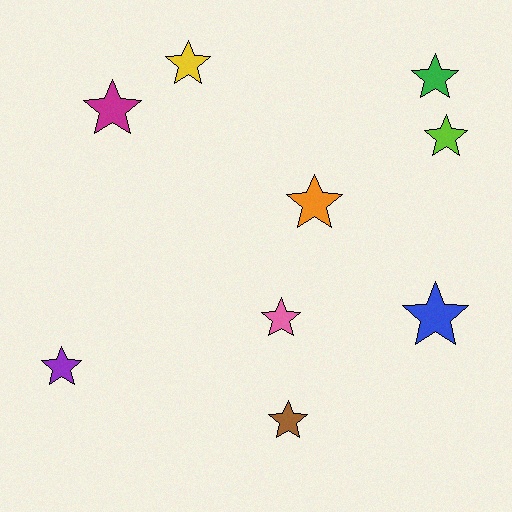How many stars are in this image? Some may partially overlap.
There are 9 stars.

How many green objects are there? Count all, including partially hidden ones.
There is 1 green object.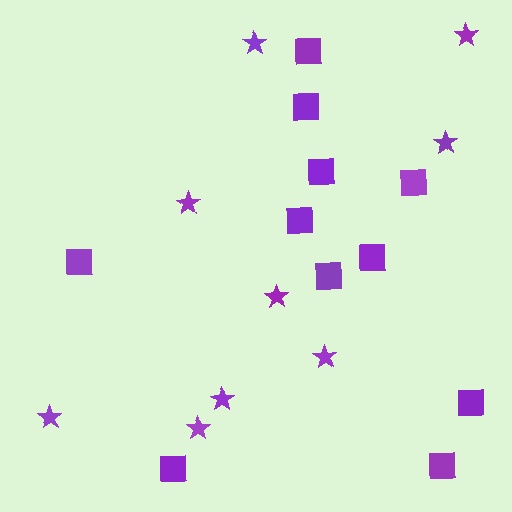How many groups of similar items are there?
There are 2 groups: one group of stars (9) and one group of squares (11).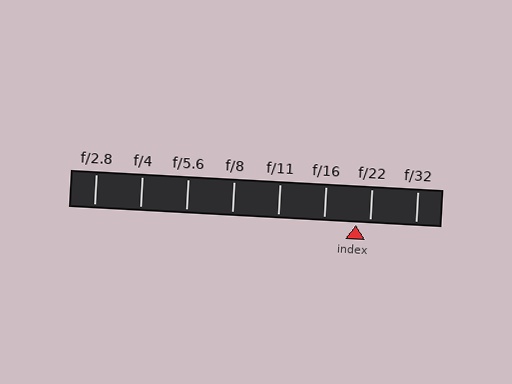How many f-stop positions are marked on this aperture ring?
There are 8 f-stop positions marked.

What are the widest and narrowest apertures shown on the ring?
The widest aperture shown is f/2.8 and the narrowest is f/32.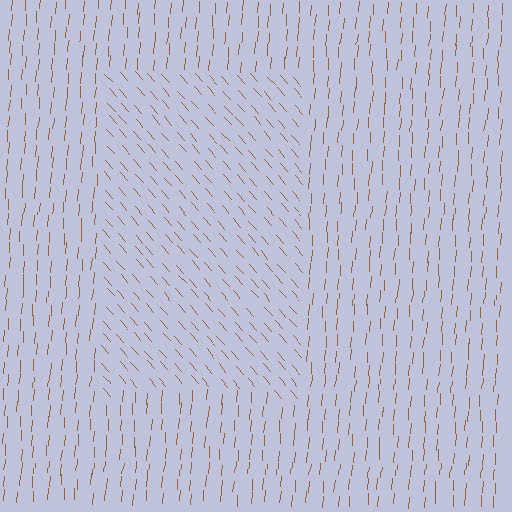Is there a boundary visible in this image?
Yes, there is a texture boundary formed by a change in line orientation.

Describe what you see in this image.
The image is filled with small brown line segments. A rectangle region in the image has lines oriented differently from the surrounding lines, creating a visible texture boundary.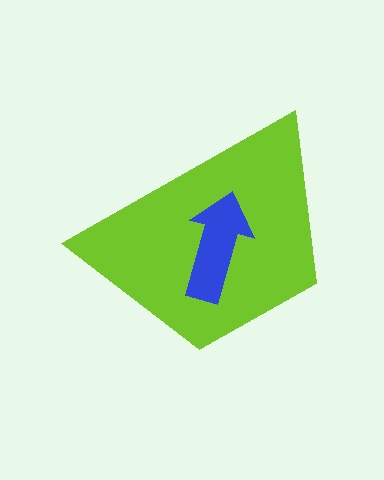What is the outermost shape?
The lime trapezoid.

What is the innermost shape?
The blue arrow.